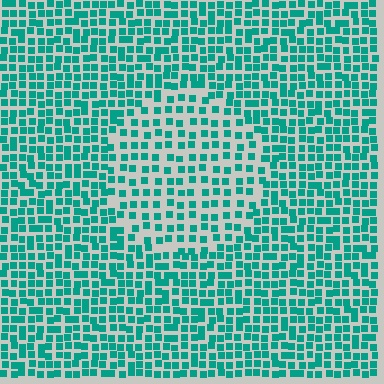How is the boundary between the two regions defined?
The boundary is defined by a change in element density (approximately 1.7x ratio). All elements are the same color, size, and shape.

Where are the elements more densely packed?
The elements are more densely packed outside the circle boundary.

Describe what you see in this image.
The image contains small teal elements arranged at two different densities. A circle-shaped region is visible where the elements are less densely packed than the surrounding area.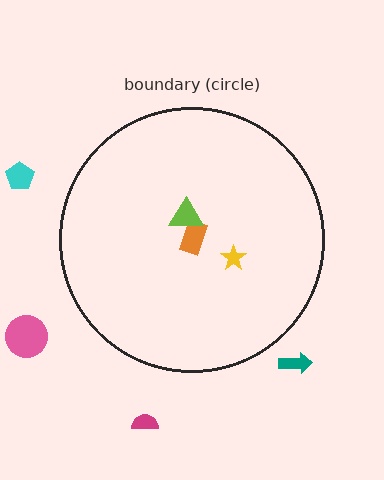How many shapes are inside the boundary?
3 inside, 4 outside.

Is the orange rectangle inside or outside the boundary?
Inside.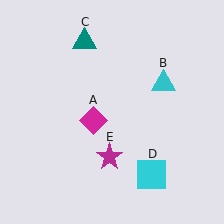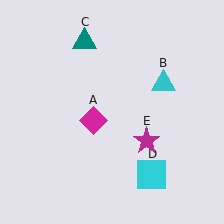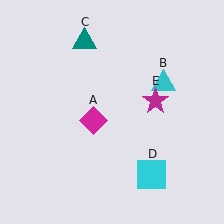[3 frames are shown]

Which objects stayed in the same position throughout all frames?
Magenta diamond (object A) and cyan triangle (object B) and teal triangle (object C) and cyan square (object D) remained stationary.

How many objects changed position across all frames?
1 object changed position: magenta star (object E).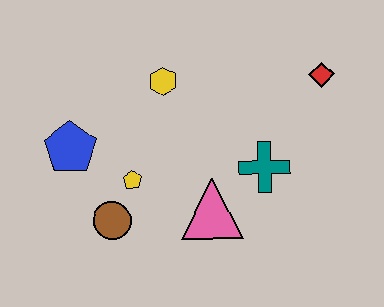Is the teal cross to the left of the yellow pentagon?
No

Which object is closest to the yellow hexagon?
The yellow pentagon is closest to the yellow hexagon.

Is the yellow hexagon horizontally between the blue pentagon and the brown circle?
No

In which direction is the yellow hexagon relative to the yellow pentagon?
The yellow hexagon is above the yellow pentagon.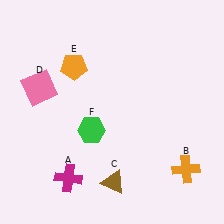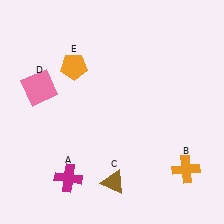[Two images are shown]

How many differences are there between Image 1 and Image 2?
There is 1 difference between the two images.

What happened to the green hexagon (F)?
The green hexagon (F) was removed in Image 2. It was in the bottom-left area of Image 1.